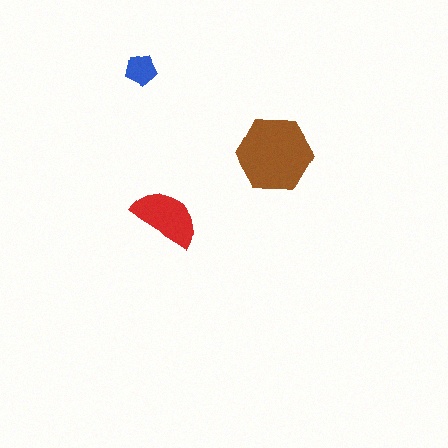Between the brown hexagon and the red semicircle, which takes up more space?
The brown hexagon.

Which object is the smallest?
The blue pentagon.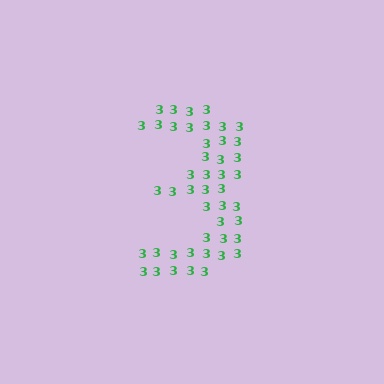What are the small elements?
The small elements are digit 3's.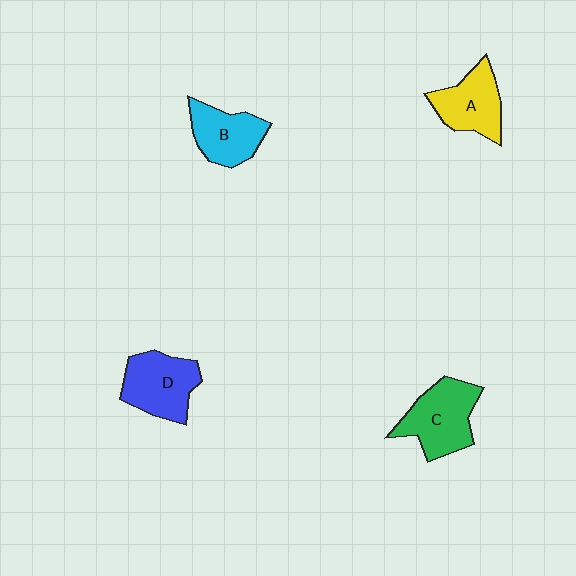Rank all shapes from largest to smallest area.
From largest to smallest: C (green), D (blue), A (yellow), B (cyan).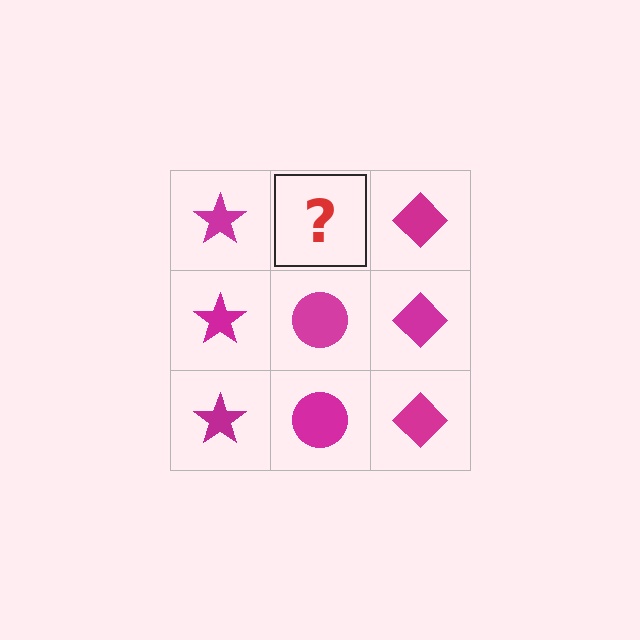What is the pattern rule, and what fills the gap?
The rule is that each column has a consistent shape. The gap should be filled with a magenta circle.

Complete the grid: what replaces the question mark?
The question mark should be replaced with a magenta circle.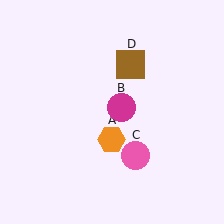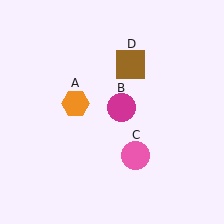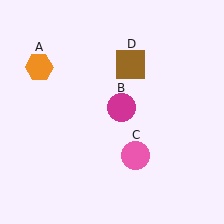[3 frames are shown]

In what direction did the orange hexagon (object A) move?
The orange hexagon (object A) moved up and to the left.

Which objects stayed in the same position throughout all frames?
Magenta circle (object B) and pink circle (object C) and brown square (object D) remained stationary.